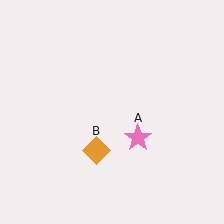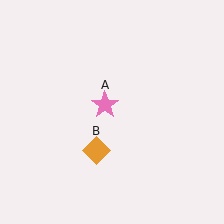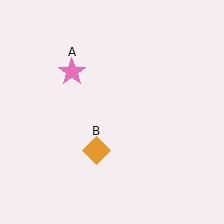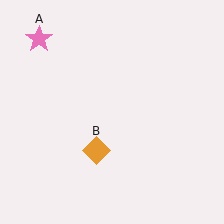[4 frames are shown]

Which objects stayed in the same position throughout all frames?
Orange diamond (object B) remained stationary.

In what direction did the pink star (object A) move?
The pink star (object A) moved up and to the left.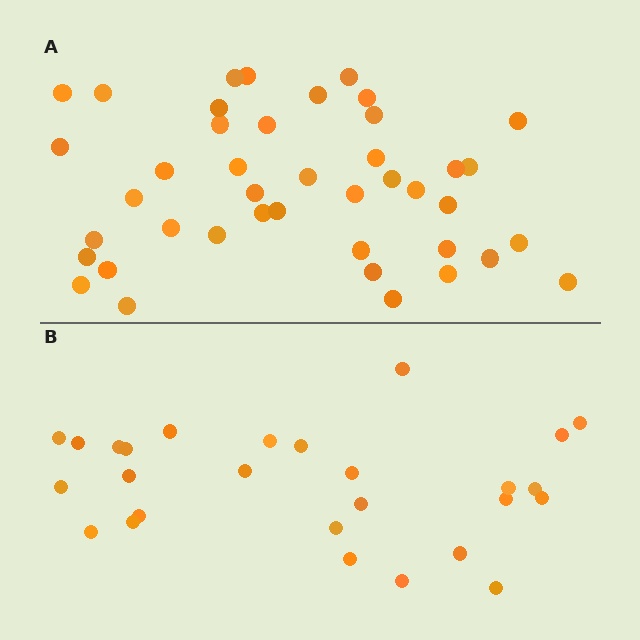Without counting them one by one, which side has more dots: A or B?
Region A (the top region) has more dots.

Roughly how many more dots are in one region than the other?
Region A has approximately 15 more dots than region B.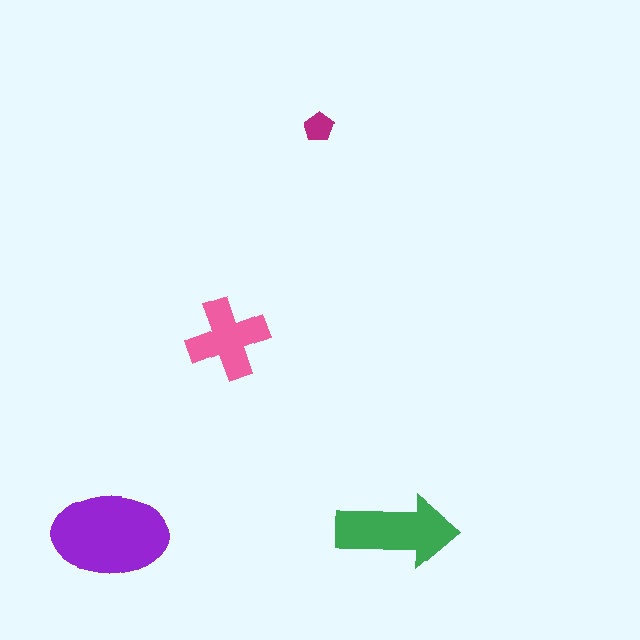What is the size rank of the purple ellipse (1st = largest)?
1st.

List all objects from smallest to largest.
The magenta pentagon, the pink cross, the green arrow, the purple ellipse.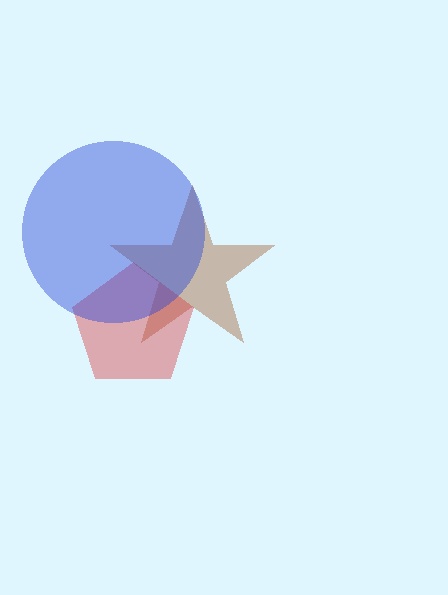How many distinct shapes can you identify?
There are 3 distinct shapes: a brown star, a red pentagon, a blue circle.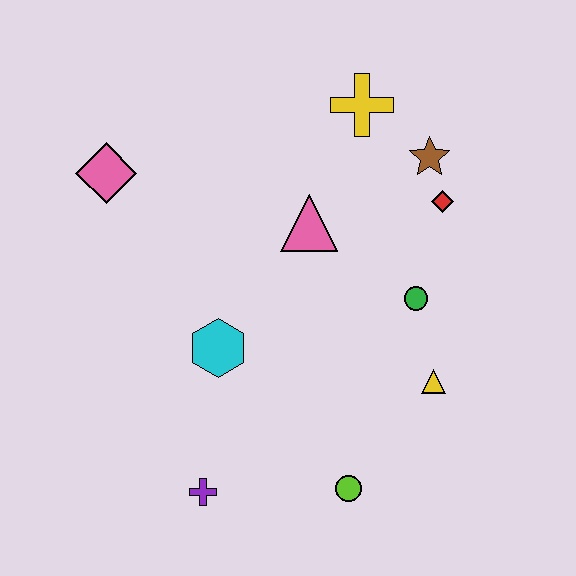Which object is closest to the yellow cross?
The brown star is closest to the yellow cross.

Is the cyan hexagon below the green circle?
Yes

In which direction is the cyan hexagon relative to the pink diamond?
The cyan hexagon is below the pink diamond.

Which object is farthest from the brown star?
The purple cross is farthest from the brown star.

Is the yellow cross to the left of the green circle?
Yes